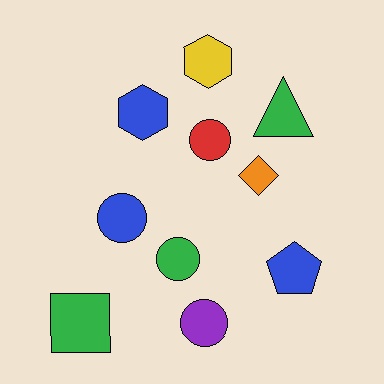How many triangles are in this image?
There is 1 triangle.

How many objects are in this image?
There are 10 objects.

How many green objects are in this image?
There are 3 green objects.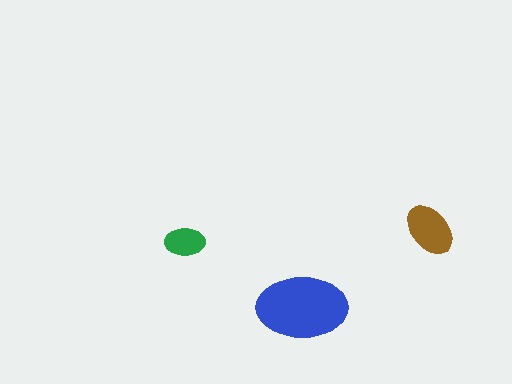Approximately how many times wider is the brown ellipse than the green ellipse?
About 1.5 times wider.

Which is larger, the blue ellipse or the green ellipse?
The blue one.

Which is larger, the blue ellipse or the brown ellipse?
The blue one.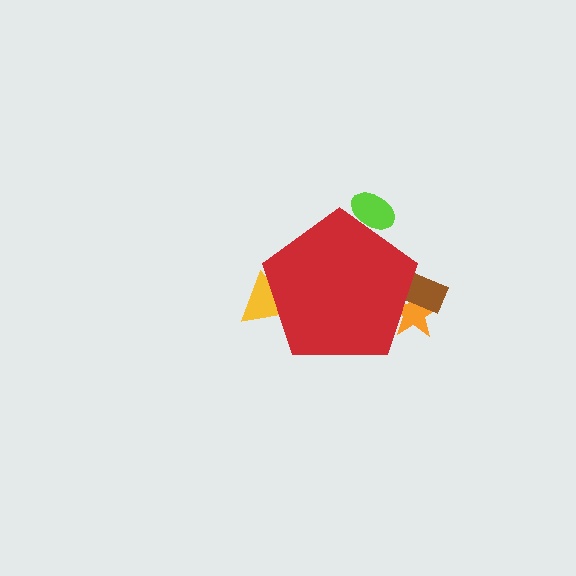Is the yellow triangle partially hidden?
Yes, the yellow triangle is partially hidden behind the red pentagon.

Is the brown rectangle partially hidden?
Yes, the brown rectangle is partially hidden behind the red pentagon.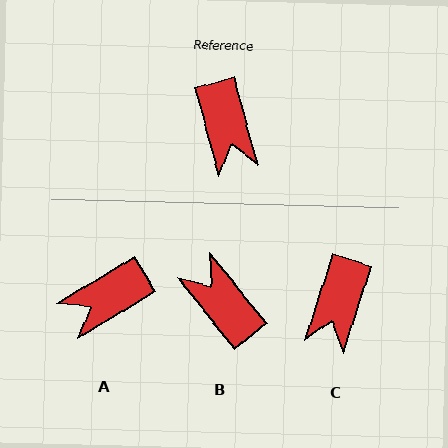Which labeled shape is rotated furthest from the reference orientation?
B, about 157 degrees away.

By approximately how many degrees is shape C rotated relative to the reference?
Approximately 33 degrees clockwise.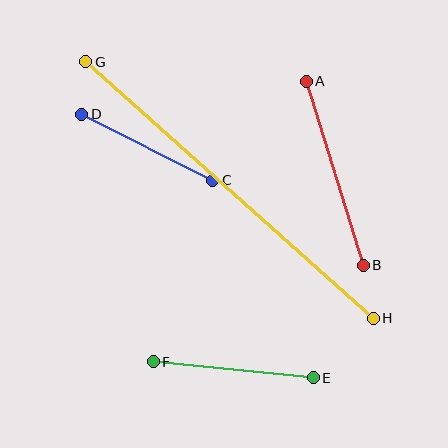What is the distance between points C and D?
The distance is approximately 147 pixels.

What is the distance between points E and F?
The distance is approximately 161 pixels.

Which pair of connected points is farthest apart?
Points G and H are farthest apart.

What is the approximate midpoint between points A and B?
The midpoint is at approximately (335, 173) pixels.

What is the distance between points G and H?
The distance is approximately 385 pixels.